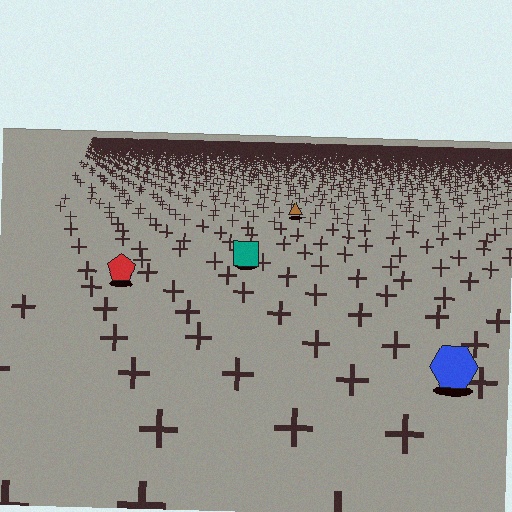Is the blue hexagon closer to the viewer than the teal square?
Yes. The blue hexagon is closer — you can tell from the texture gradient: the ground texture is coarser near it.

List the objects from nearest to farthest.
From nearest to farthest: the blue hexagon, the red pentagon, the teal square, the brown triangle.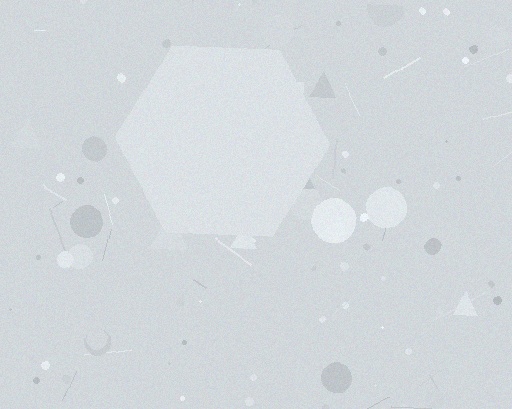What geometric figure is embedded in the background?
A hexagon is embedded in the background.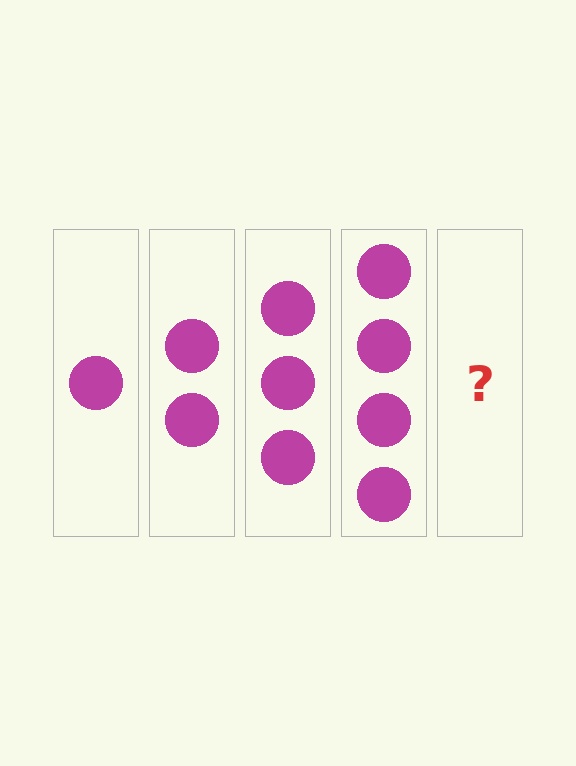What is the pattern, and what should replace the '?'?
The pattern is that each step adds one more circle. The '?' should be 5 circles.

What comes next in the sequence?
The next element should be 5 circles.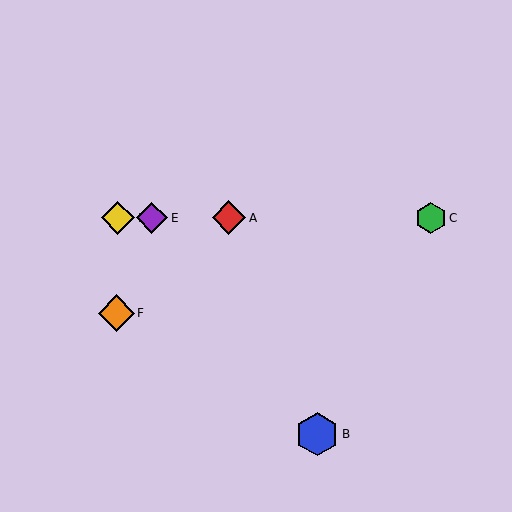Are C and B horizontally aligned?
No, C is at y≈218 and B is at y≈434.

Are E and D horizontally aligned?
Yes, both are at y≈218.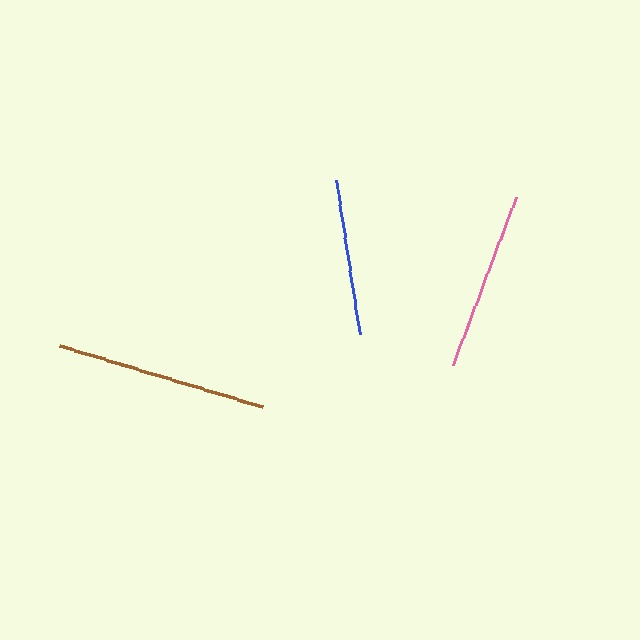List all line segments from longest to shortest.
From longest to shortest: brown, pink, blue.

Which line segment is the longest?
The brown line is the longest at approximately 212 pixels.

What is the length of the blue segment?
The blue segment is approximately 155 pixels long.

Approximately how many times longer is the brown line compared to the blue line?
The brown line is approximately 1.4 times the length of the blue line.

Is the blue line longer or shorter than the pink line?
The pink line is longer than the blue line.